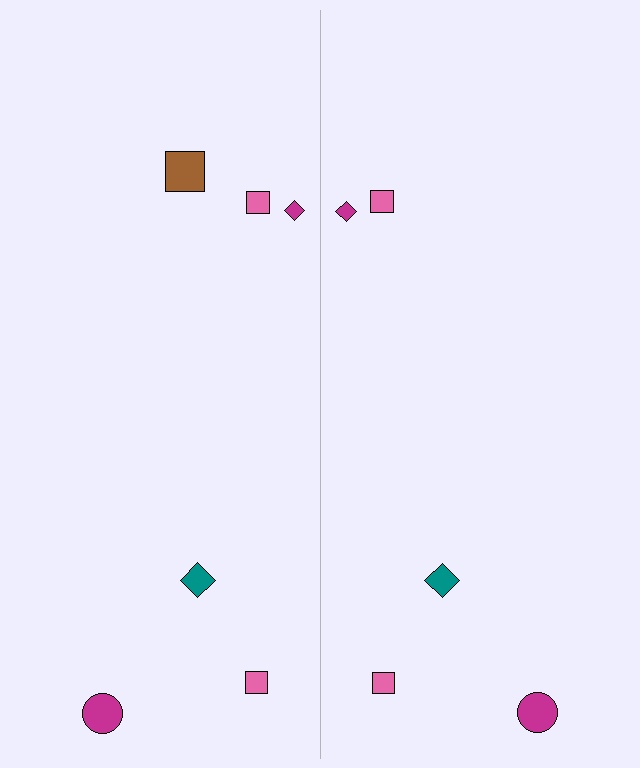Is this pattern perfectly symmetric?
No, the pattern is not perfectly symmetric. A brown square is missing from the right side.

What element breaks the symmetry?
A brown square is missing from the right side.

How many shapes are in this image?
There are 11 shapes in this image.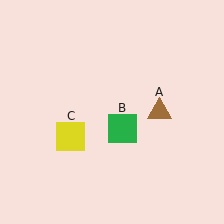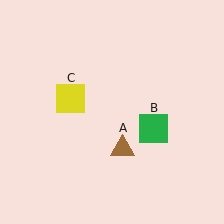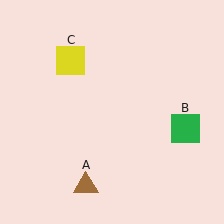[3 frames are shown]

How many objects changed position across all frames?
3 objects changed position: brown triangle (object A), green square (object B), yellow square (object C).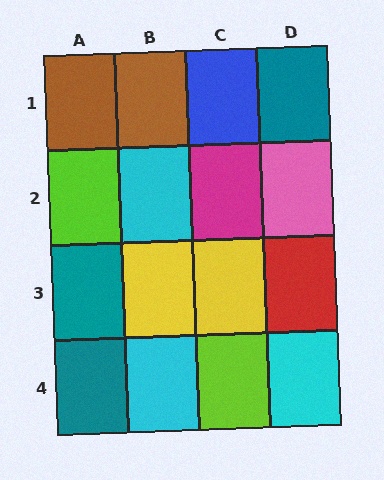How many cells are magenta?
1 cell is magenta.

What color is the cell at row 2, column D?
Pink.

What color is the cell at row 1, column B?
Brown.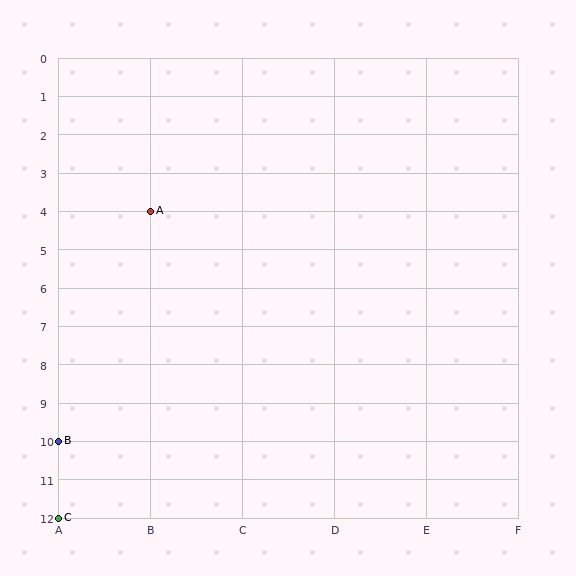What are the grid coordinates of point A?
Point A is at grid coordinates (B, 4).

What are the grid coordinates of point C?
Point C is at grid coordinates (A, 12).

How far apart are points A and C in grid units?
Points A and C are 1 column and 8 rows apart (about 8.1 grid units diagonally).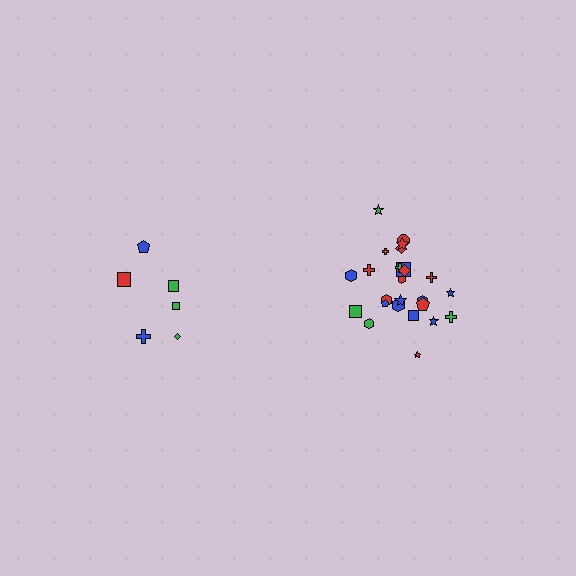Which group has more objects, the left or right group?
The right group.